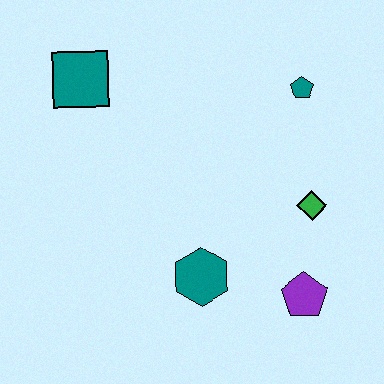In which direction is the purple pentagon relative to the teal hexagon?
The purple pentagon is to the right of the teal hexagon.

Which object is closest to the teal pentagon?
The green diamond is closest to the teal pentagon.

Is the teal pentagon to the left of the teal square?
No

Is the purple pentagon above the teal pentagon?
No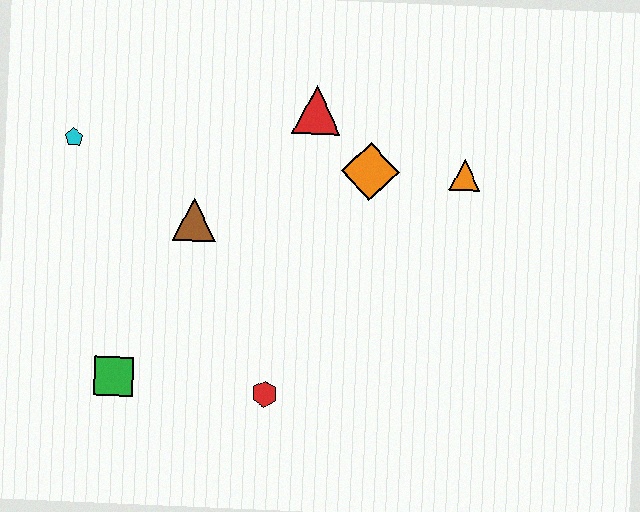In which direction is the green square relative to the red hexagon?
The green square is to the left of the red hexagon.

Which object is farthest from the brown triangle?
The orange triangle is farthest from the brown triangle.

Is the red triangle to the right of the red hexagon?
Yes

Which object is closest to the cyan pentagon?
The brown triangle is closest to the cyan pentagon.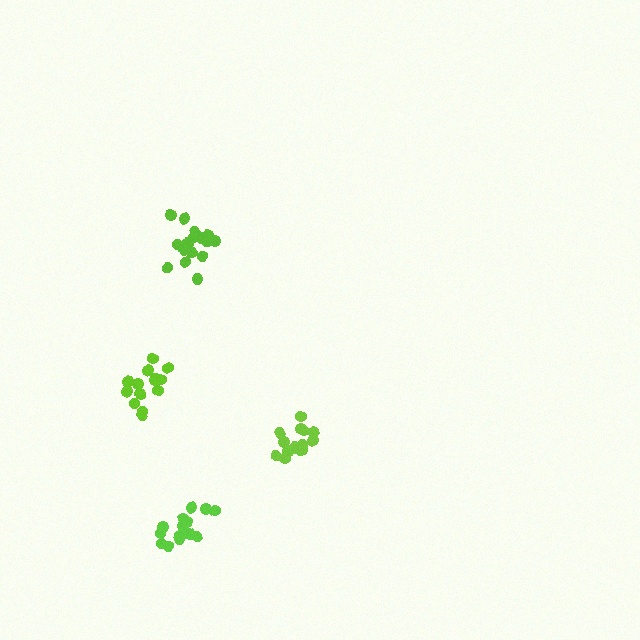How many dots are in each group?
Group 1: 15 dots, Group 2: 19 dots, Group 3: 14 dots, Group 4: 15 dots (63 total).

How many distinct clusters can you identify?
There are 4 distinct clusters.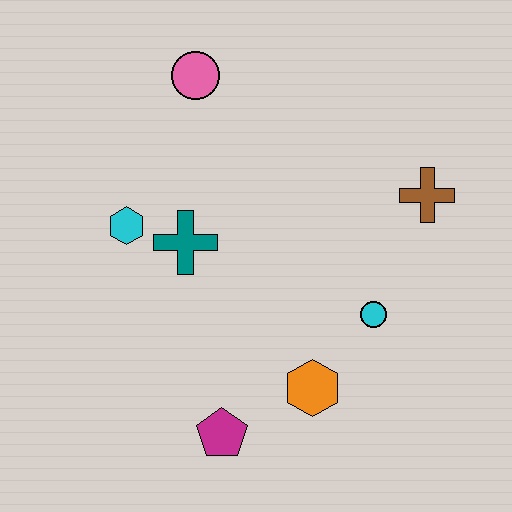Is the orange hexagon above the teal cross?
No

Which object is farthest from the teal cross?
The brown cross is farthest from the teal cross.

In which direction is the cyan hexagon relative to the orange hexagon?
The cyan hexagon is to the left of the orange hexagon.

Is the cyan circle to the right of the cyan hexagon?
Yes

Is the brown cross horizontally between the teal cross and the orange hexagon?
No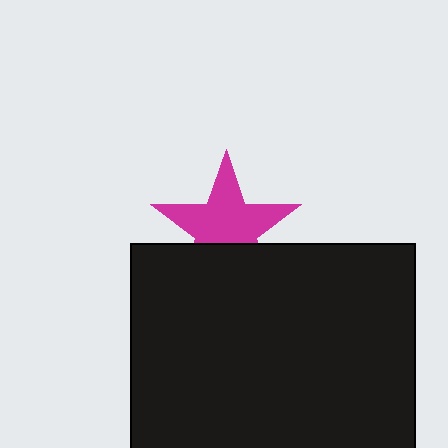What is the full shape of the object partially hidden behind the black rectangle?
The partially hidden object is a magenta star.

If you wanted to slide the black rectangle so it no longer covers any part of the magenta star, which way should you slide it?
Slide it down — that is the most direct way to separate the two shapes.